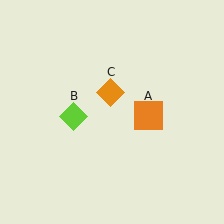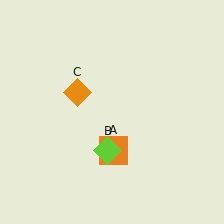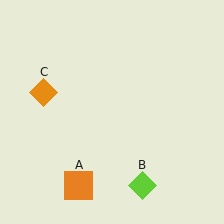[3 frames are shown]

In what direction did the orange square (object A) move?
The orange square (object A) moved down and to the left.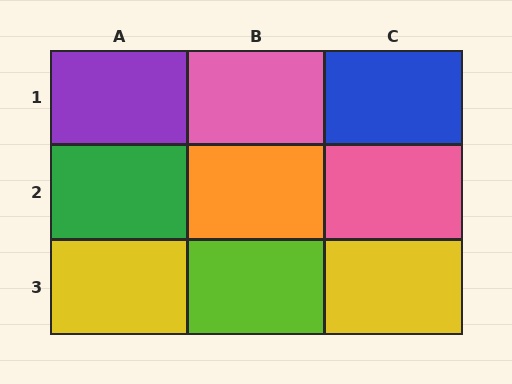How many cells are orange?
1 cell is orange.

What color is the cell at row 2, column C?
Pink.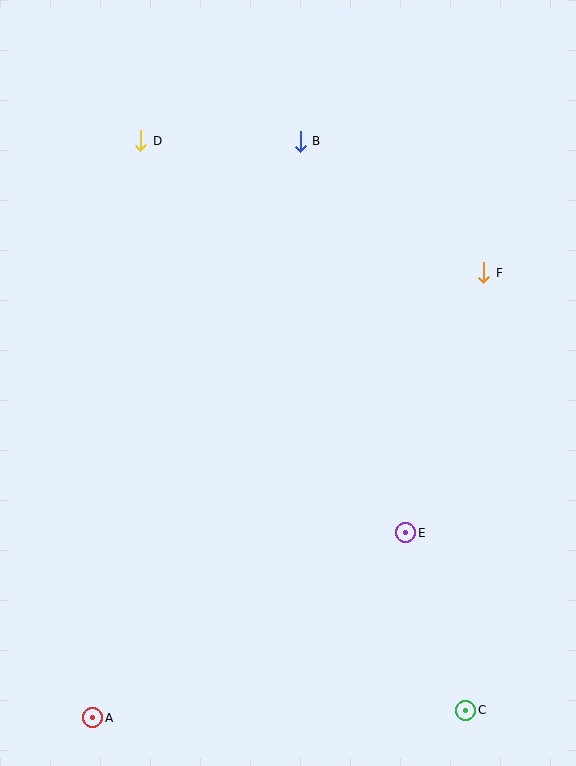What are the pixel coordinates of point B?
Point B is at (300, 141).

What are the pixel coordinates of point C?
Point C is at (466, 710).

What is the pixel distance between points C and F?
The distance between C and F is 438 pixels.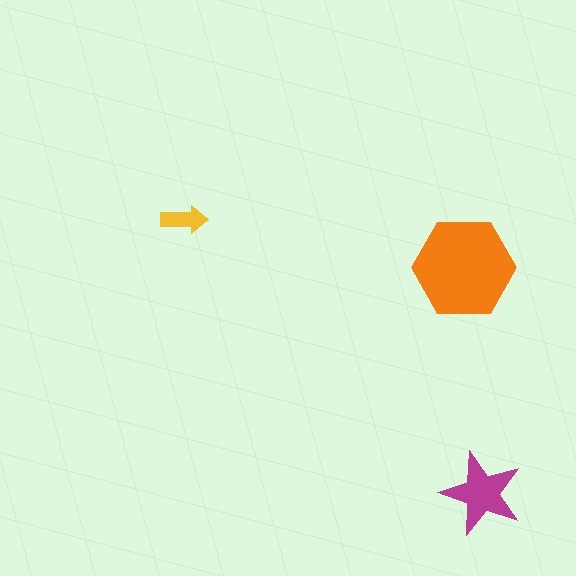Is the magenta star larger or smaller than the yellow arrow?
Larger.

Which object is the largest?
The orange hexagon.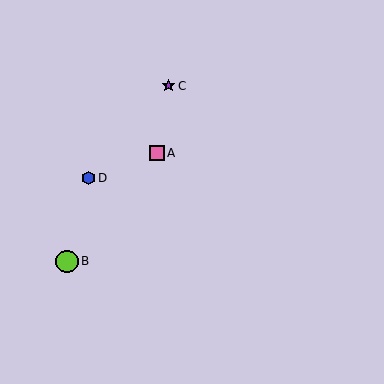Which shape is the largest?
The lime circle (labeled B) is the largest.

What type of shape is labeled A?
Shape A is a pink square.